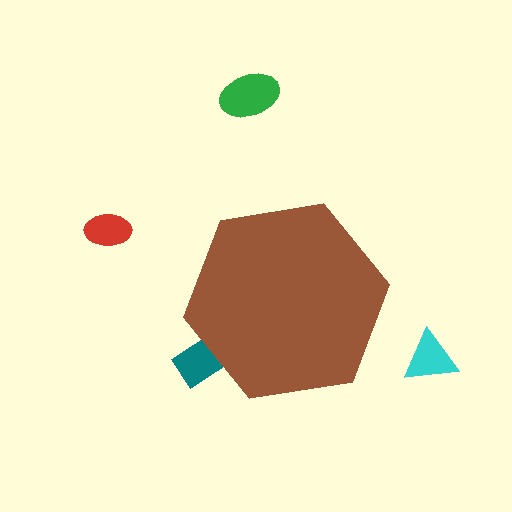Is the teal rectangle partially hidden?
Yes, the teal rectangle is partially hidden behind the brown hexagon.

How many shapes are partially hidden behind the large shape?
1 shape is partially hidden.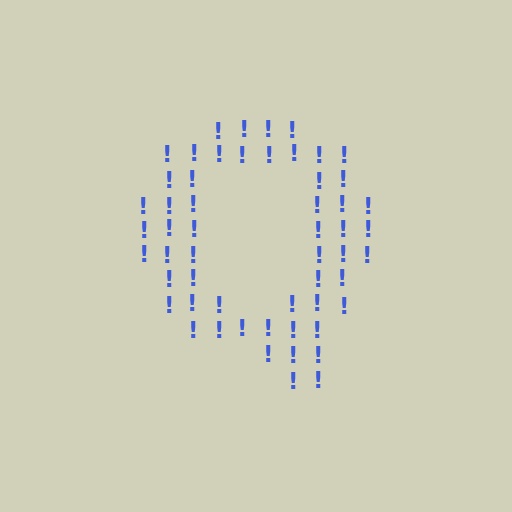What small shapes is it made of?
It is made of small exclamation marks.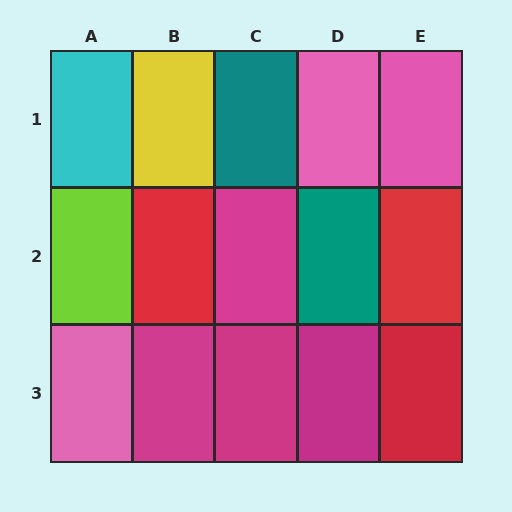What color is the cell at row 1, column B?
Yellow.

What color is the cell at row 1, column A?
Cyan.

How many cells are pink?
3 cells are pink.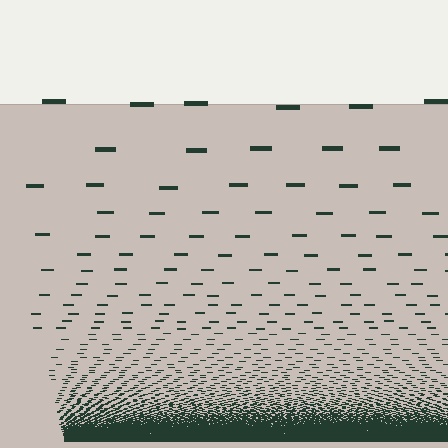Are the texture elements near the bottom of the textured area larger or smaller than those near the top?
Smaller. The gradient is inverted — elements near the bottom are smaller and denser.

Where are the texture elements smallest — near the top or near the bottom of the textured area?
Near the bottom.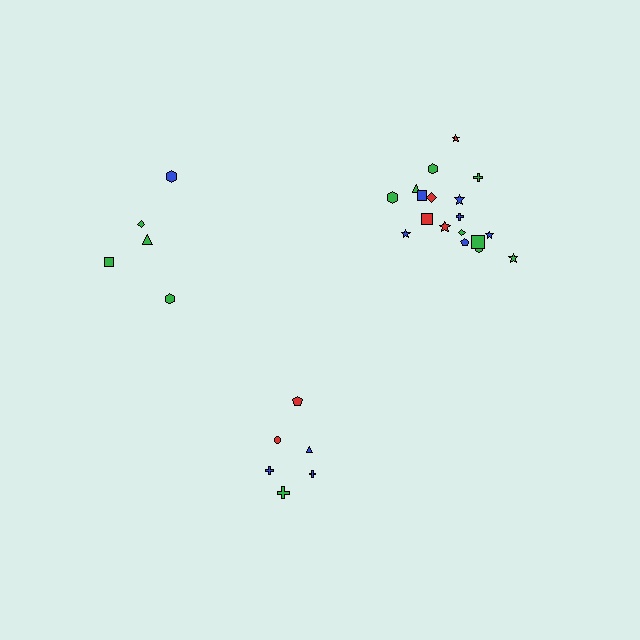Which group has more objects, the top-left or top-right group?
The top-right group.